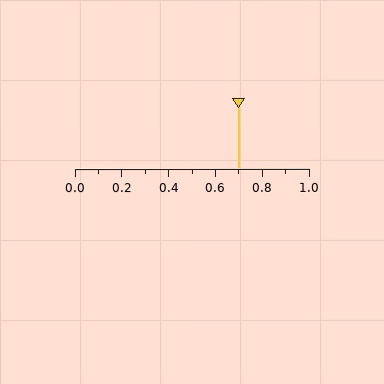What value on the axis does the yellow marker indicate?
The marker indicates approximately 0.7.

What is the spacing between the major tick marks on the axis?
The major ticks are spaced 0.2 apart.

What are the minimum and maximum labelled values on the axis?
The axis runs from 0.0 to 1.0.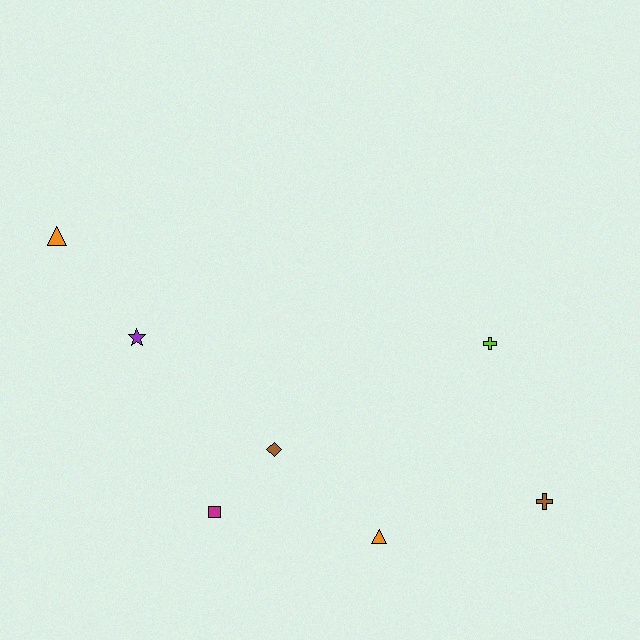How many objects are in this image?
There are 7 objects.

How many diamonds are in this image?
There is 1 diamond.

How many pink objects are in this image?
There are no pink objects.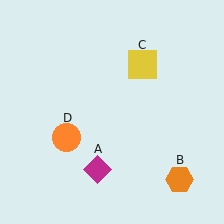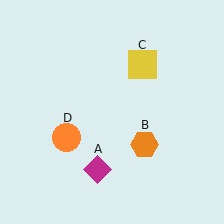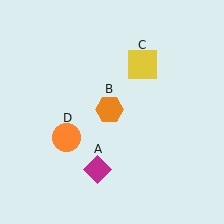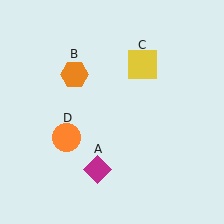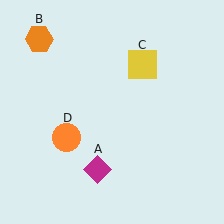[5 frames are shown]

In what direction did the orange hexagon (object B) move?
The orange hexagon (object B) moved up and to the left.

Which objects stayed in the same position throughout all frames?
Magenta diamond (object A) and yellow square (object C) and orange circle (object D) remained stationary.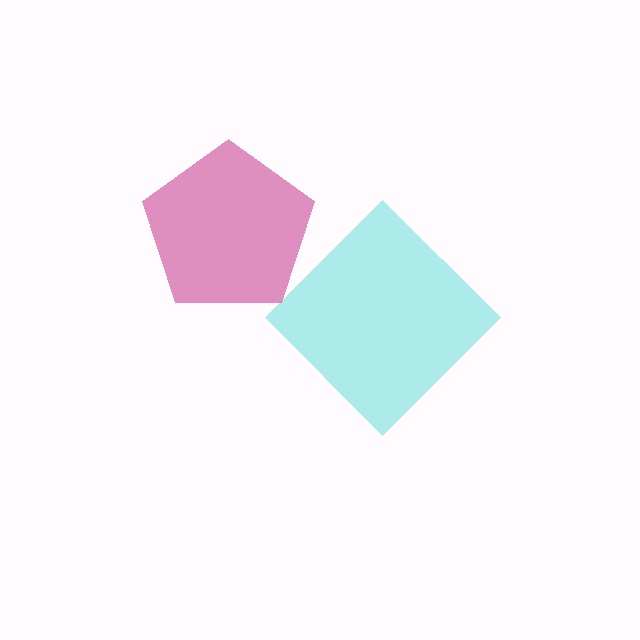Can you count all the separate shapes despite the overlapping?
Yes, there are 2 separate shapes.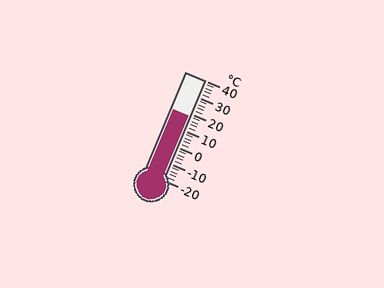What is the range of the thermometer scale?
The thermometer scale ranges from -20°C to 40°C.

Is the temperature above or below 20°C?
The temperature is below 20°C.